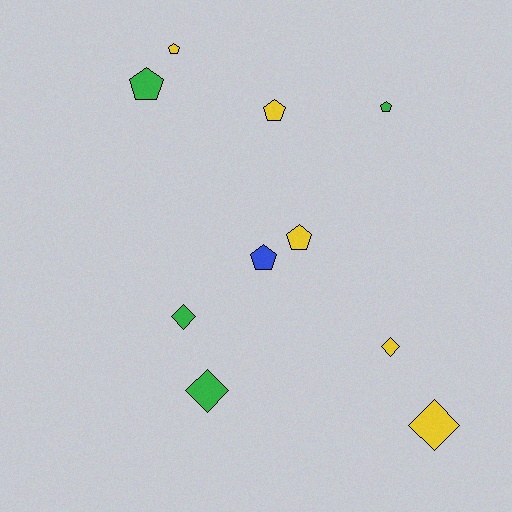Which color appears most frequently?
Yellow, with 5 objects.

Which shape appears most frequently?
Pentagon, with 6 objects.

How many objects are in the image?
There are 10 objects.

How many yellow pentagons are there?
There are 3 yellow pentagons.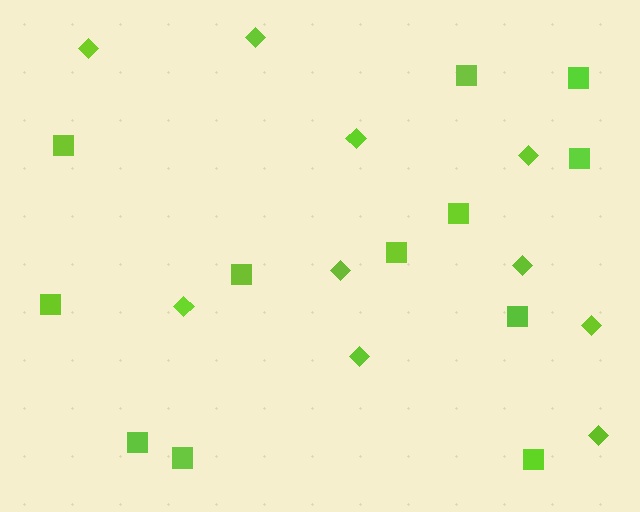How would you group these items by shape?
There are 2 groups: one group of diamonds (10) and one group of squares (12).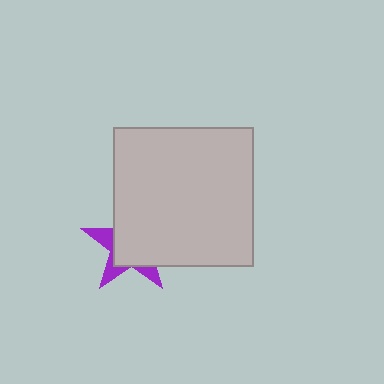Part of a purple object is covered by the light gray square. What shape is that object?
It is a star.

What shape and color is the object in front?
The object in front is a light gray square.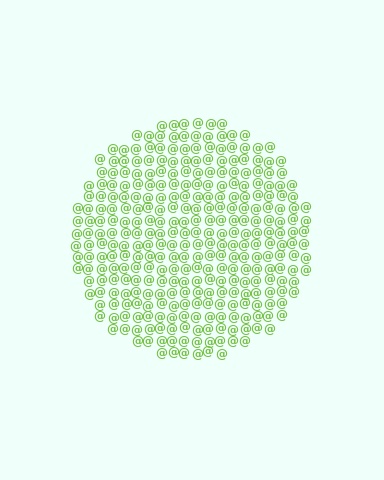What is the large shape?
The large shape is a circle.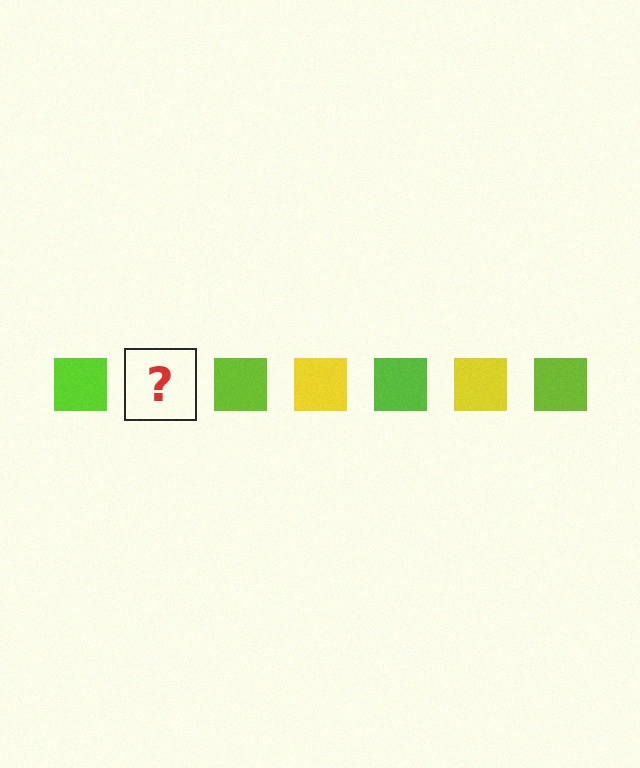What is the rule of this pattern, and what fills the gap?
The rule is that the pattern cycles through lime, yellow squares. The gap should be filled with a yellow square.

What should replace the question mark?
The question mark should be replaced with a yellow square.